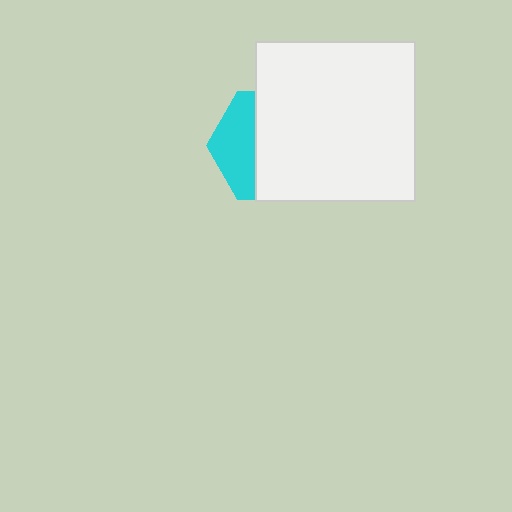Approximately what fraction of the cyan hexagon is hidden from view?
Roughly 64% of the cyan hexagon is hidden behind the white square.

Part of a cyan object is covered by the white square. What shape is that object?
It is a hexagon.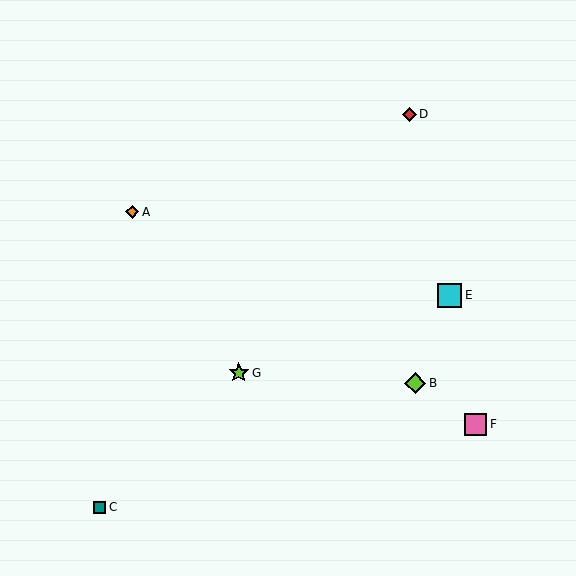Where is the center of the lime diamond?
The center of the lime diamond is at (415, 383).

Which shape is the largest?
The cyan square (labeled E) is the largest.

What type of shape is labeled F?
Shape F is a pink square.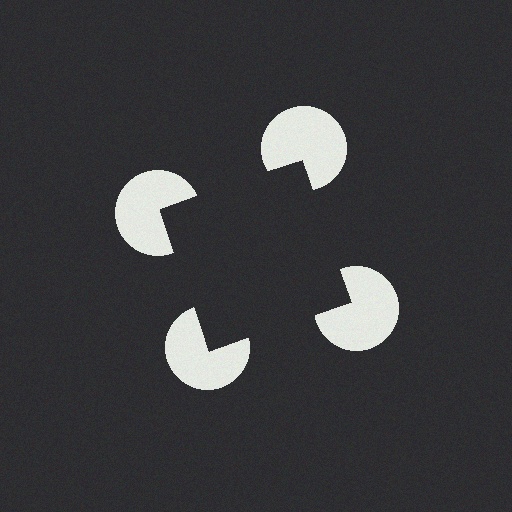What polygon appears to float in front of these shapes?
An illusory square — its edges are inferred from the aligned wedge cuts in the pac-man discs, not physically drawn.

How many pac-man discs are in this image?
There are 4 — one at each vertex of the illusory square.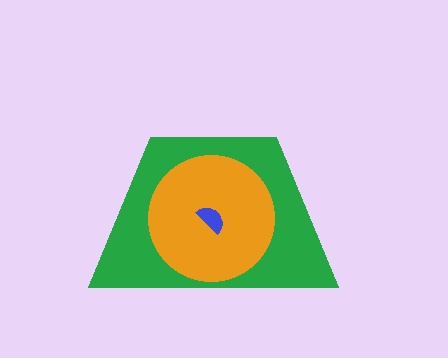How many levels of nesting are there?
3.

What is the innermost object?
The blue semicircle.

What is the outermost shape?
The green trapezoid.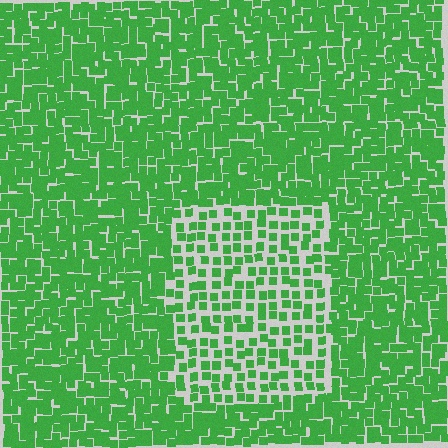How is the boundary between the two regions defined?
The boundary is defined by a change in element density (approximately 2.0x ratio). All elements are the same color, size, and shape.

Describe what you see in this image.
The image contains small green elements arranged at two different densities. A rectangle-shaped region is visible where the elements are less densely packed than the surrounding area.